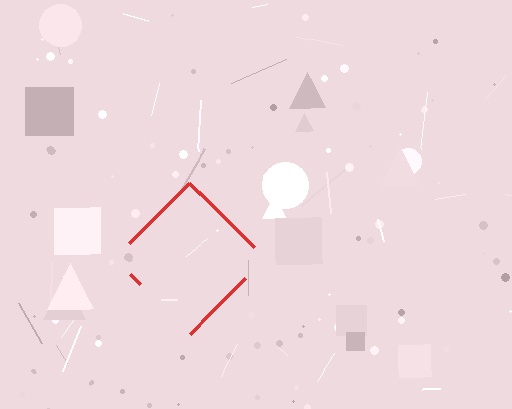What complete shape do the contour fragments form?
The contour fragments form a diamond.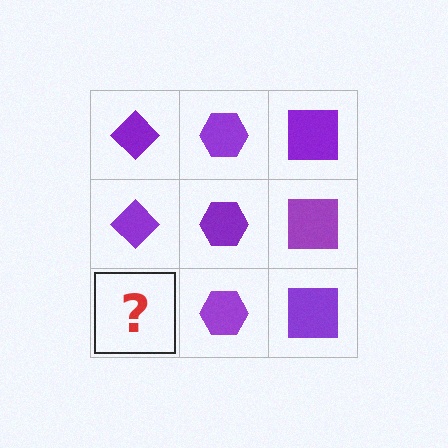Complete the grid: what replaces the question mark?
The question mark should be replaced with a purple diamond.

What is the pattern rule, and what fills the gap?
The rule is that each column has a consistent shape. The gap should be filled with a purple diamond.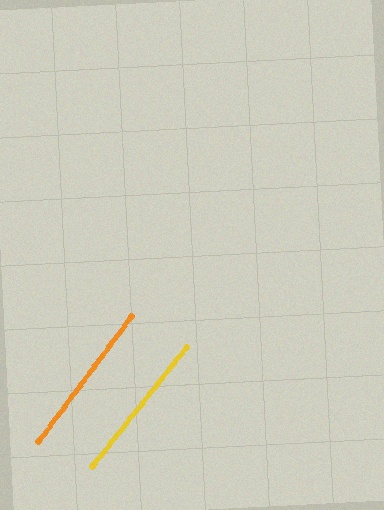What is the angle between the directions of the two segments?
Approximately 1 degree.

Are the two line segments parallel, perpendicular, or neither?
Parallel — their directions differ by only 1.3°.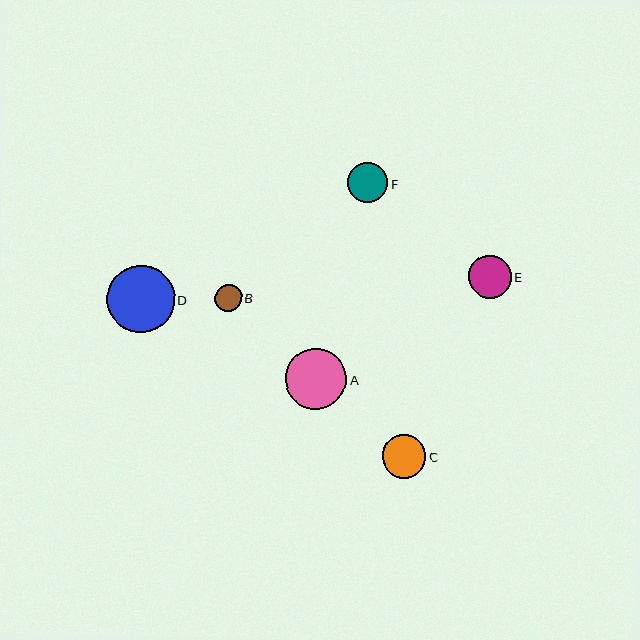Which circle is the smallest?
Circle B is the smallest with a size of approximately 27 pixels.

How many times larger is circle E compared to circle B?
Circle E is approximately 1.6 times the size of circle B.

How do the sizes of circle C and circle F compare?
Circle C and circle F are approximately the same size.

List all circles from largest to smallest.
From largest to smallest: D, A, C, E, F, B.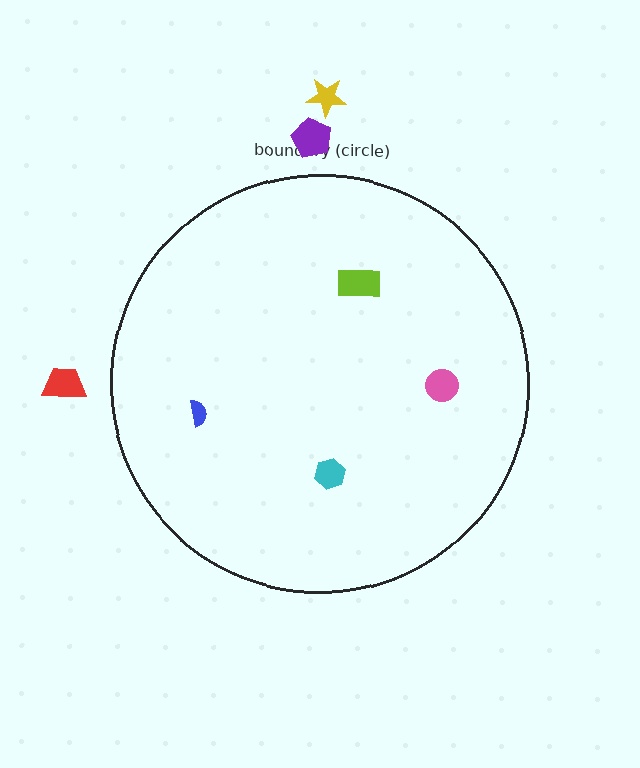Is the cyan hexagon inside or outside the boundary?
Inside.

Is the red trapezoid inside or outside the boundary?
Outside.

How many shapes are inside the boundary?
4 inside, 3 outside.